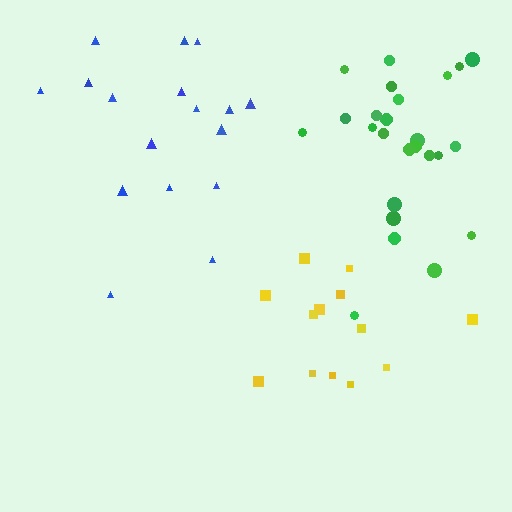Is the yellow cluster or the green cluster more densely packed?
Green.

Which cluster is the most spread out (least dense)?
Yellow.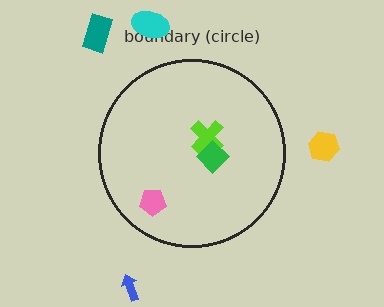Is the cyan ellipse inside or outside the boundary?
Outside.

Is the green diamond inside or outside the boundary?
Inside.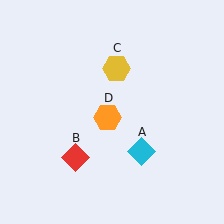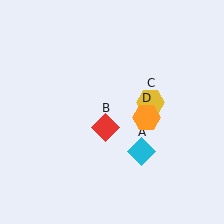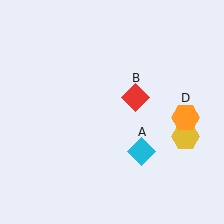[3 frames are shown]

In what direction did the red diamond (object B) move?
The red diamond (object B) moved up and to the right.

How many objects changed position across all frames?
3 objects changed position: red diamond (object B), yellow hexagon (object C), orange hexagon (object D).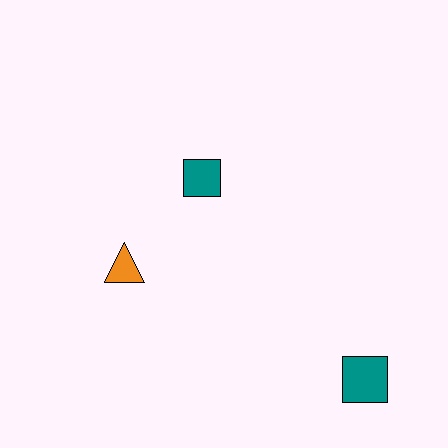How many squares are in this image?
There are 2 squares.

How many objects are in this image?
There are 3 objects.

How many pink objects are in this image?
There are no pink objects.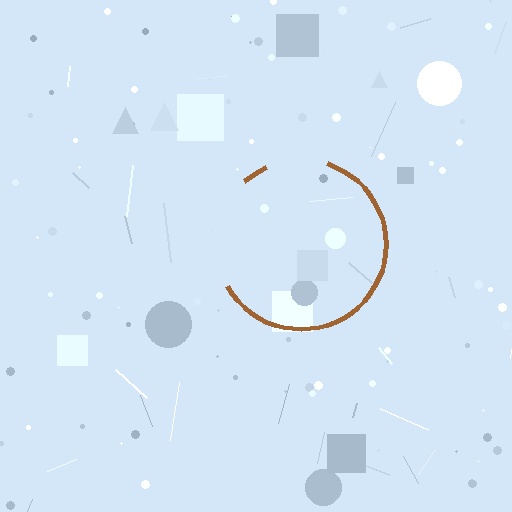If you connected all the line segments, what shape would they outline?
They would outline a circle.